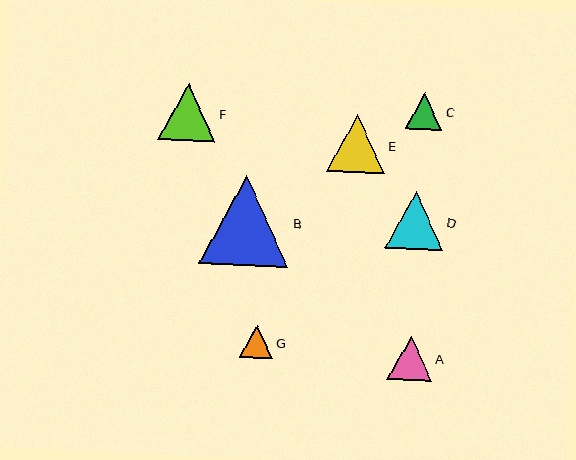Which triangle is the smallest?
Triangle G is the smallest with a size of approximately 33 pixels.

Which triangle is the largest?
Triangle B is the largest with a size of approximately 90 pixels.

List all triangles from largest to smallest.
From largest to smallest: B, D, E, F, A, C, G.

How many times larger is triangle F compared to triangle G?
Triangle F is approximately 1.7 times the size of triangle G.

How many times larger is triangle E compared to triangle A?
Triangle E is approximately 1.3 times the size of triangle A.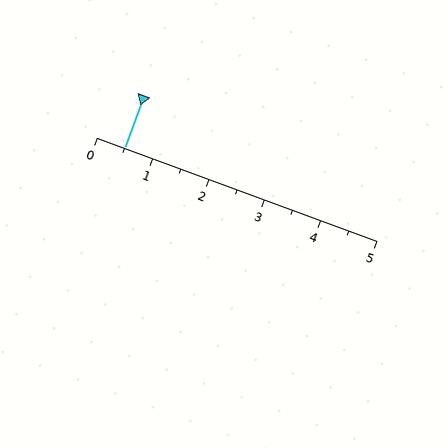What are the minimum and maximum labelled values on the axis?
The axis runs from 0 to 5.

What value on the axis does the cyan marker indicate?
The marker indicates approximately 0.5.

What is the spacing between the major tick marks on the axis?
The major ticks are spaced 1 apart.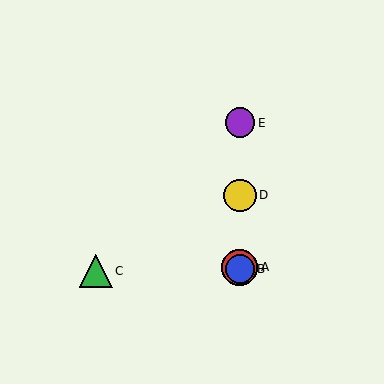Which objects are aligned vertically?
Objects A, B, D, E are aligned vertically.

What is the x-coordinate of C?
Object C is at x≈96.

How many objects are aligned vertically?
4 objects (A, B, D, E) are aligned vertically.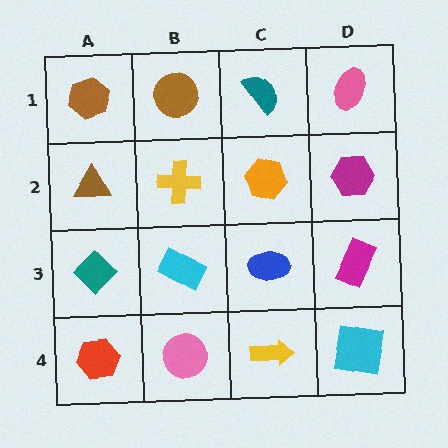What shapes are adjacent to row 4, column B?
A cyan rectangle (row 3, column B), a red hexagon (row 4, column A), a yellow arrow (row 4, column C).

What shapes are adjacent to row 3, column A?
A brown triangle (row 2, column A), a red hexagon (row 4, column A), a cyan rectangle (row 3, column B).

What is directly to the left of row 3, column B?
A teal diamond.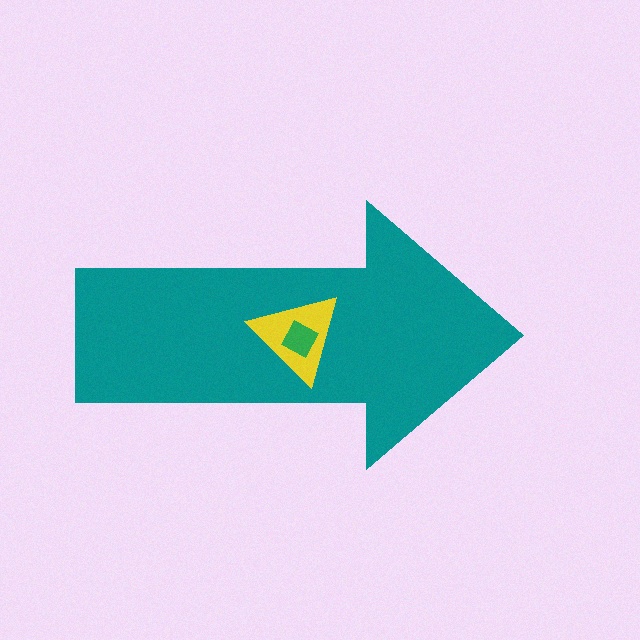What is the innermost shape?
The green diamond.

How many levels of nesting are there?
3.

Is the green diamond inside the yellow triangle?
Yes.